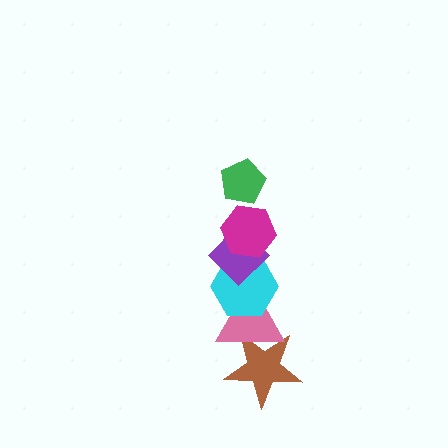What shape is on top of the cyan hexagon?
The purple diamond is on top of the cyan hexagon.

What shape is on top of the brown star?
The pink triangle is on top of the brown star.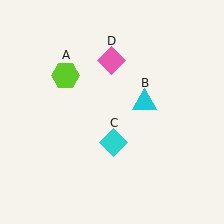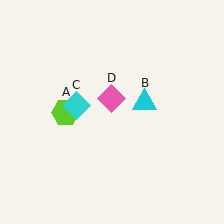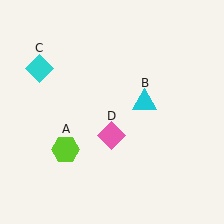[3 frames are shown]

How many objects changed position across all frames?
3 objects changed position: lime hexagon (object A), cyan diamond (object C), pink diamond (object D).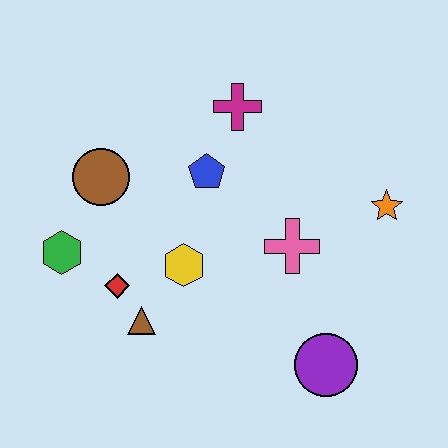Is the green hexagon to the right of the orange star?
No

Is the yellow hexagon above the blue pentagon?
No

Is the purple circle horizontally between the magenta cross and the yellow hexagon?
No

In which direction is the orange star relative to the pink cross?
The orange star is to the right of the pink cross.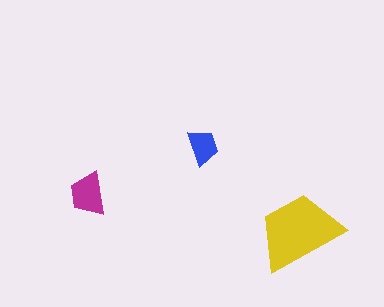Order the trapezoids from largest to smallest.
the yellow one, the magenta one, the blue one.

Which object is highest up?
The blue trapezoid is topmost.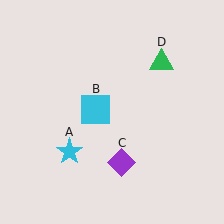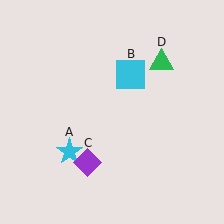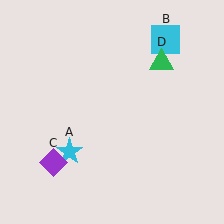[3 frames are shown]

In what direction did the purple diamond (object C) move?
The purple diamond (object C) moved left.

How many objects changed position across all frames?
2 objects changed position: cyan square (object B), purple diamond (object C).